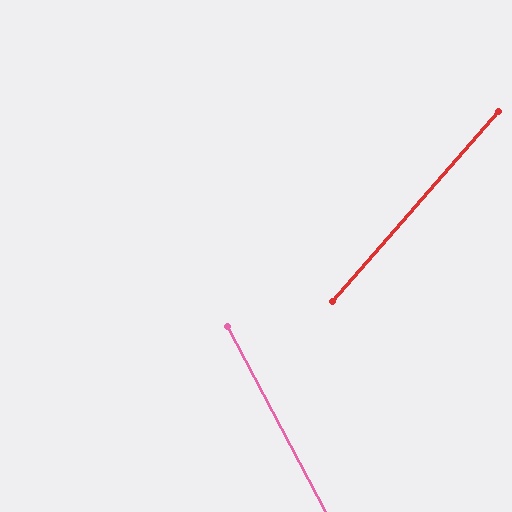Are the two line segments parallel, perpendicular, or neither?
Neither parallel nor perpendicular — they differ by about 69°.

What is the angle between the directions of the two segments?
Approximately 69 degrees.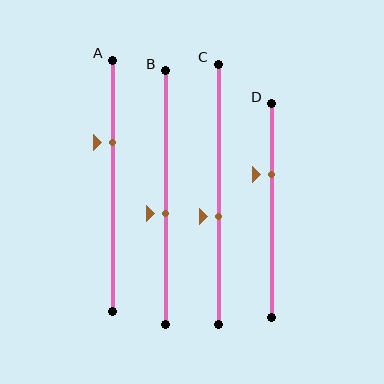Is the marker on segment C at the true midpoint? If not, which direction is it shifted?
No, the marker on segment C is shifted downward by about 8% of the segment length.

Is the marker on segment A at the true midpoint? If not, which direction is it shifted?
No, the marker on segment A is shifted upward by about 17% of the segment length.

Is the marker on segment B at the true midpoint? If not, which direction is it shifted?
No, the marker on segment B is shifted downward by about 6% of the segment length.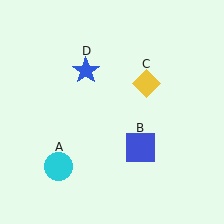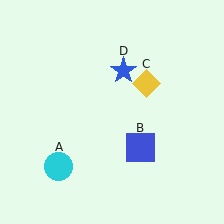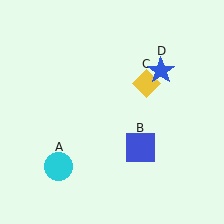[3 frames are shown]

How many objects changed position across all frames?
1 object changed position: blue star (object D).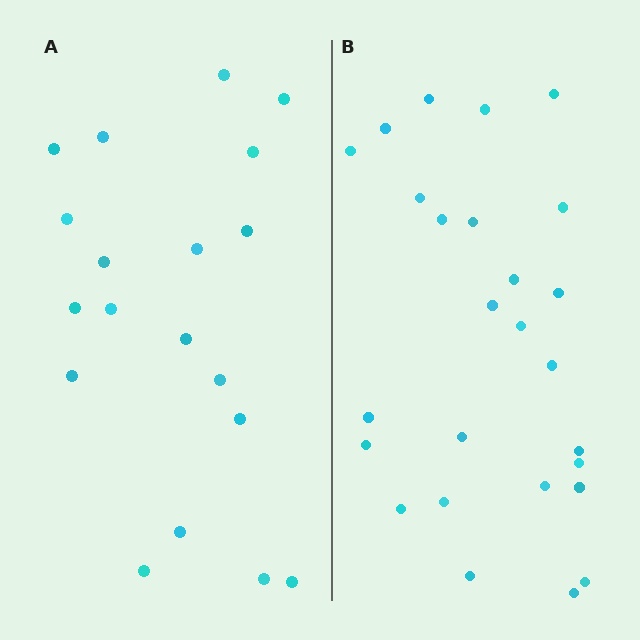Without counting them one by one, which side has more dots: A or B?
Region B (the right region) has more dots.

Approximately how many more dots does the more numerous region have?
Region B has roughly 8 or so more dots than region A.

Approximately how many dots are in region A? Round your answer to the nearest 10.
About 20 dots. (The exact count is 19, which rounds to 20.)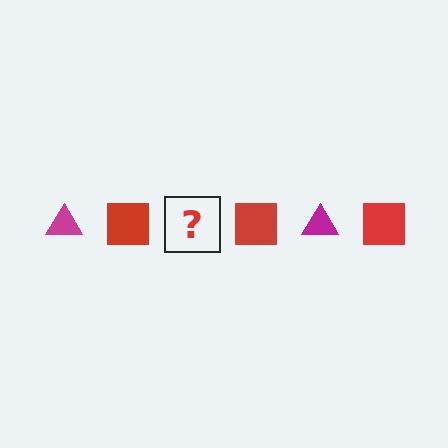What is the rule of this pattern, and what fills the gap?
The rule is that the pattern alternates between magenta triangle and red square. The gap should be filled with a magenta triangle.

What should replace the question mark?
The question mark should be replaced with a magenta triangle.